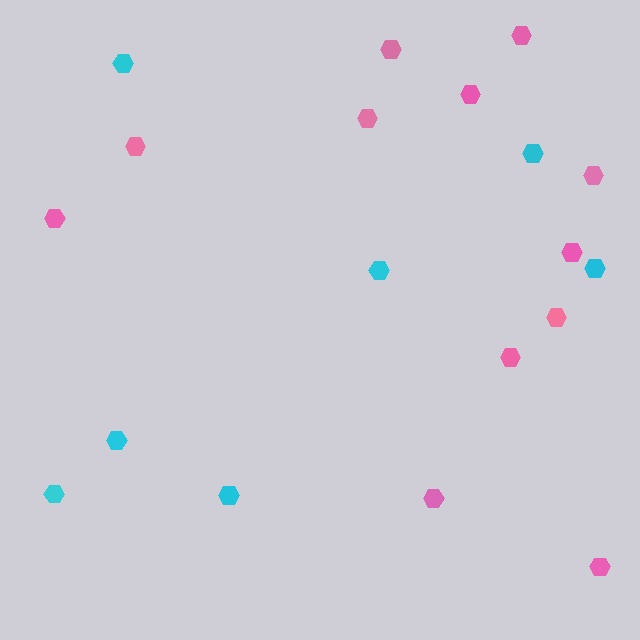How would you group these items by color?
There are 2 groups: one group of cyan hexagons (7) and one group of pink hexagons (12).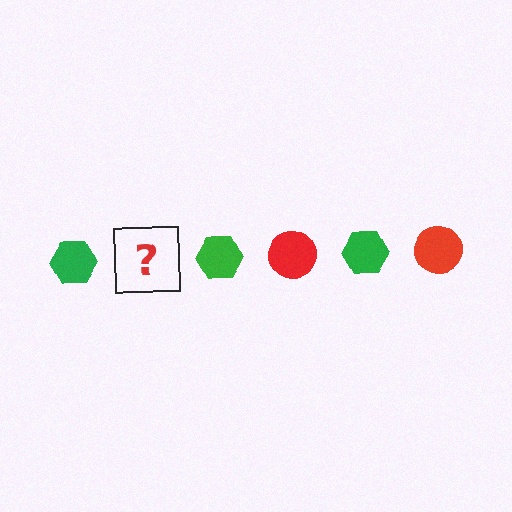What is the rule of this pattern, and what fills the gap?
The rule is that the pattern alternates between green hexagon and red circle. The gap should be filled with a red circle.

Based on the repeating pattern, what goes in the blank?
The blank should be a red circle.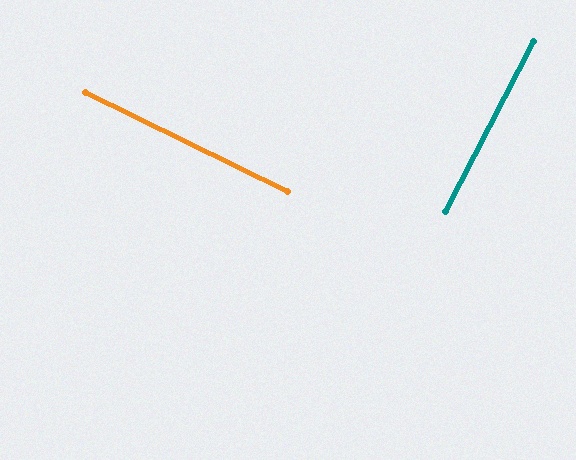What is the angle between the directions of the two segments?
Approximately 89 degrees.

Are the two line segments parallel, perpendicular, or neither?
Perpendicular — they meet at approximately 89°.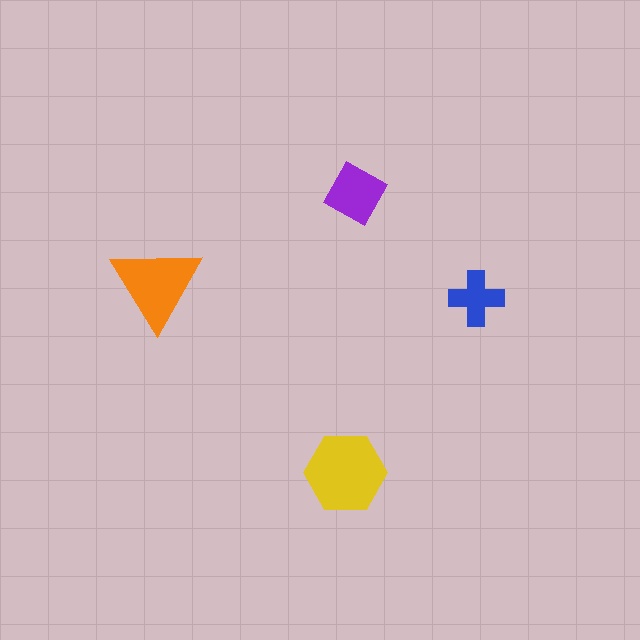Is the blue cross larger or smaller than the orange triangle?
Smaller.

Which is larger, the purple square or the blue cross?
The purple square.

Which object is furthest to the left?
The orange triangle is leftmost.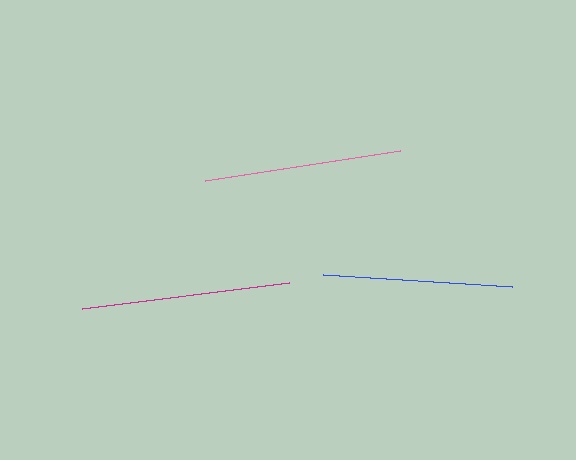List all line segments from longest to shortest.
From longest to shortest: magenta, pink, blue.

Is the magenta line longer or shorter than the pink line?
The magenta line is longer than the pink line.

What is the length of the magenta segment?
The magenta segment is approximately 208 pixels long.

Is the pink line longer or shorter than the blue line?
The pink line is longer than the blue line.